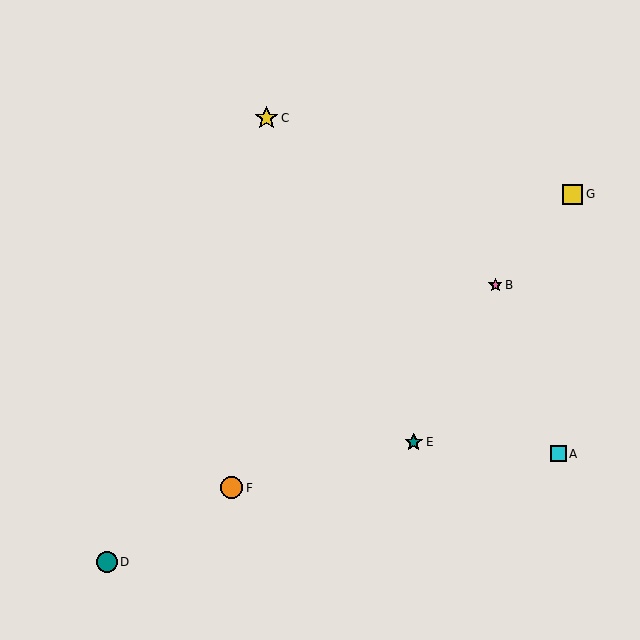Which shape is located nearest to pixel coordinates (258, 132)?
The yellow star (labeled C) at (266, 118) is nearest to that location.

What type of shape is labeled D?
Shape D is a teal circle.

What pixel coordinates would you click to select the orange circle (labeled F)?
Click at (232, 488) to select the orange circle F.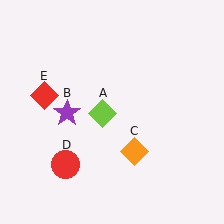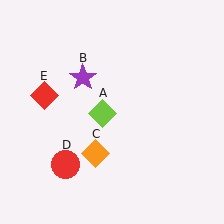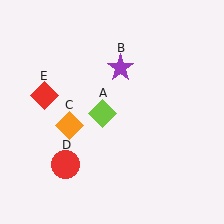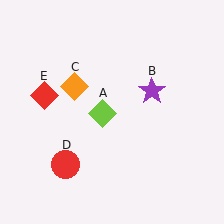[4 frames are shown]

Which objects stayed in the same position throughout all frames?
Lime diamond (object A) and red circle (object D) and red diamond (object E) remained stationary.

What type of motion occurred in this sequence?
The purple star (object B), orange diamond (object C) rotated clockwise around the center of the scene.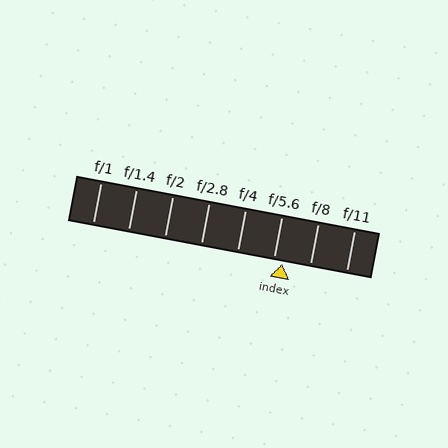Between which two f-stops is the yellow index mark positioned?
The index mark is between f/5.6 and f/8.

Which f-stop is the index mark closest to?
The index mark is closest to f/5.6.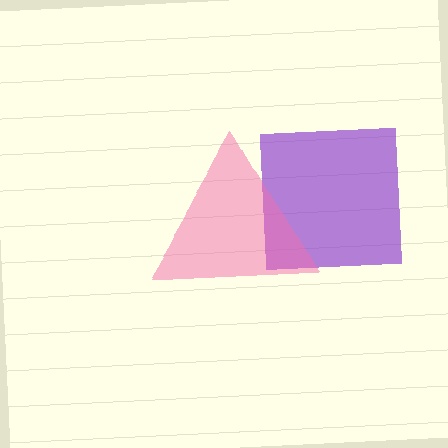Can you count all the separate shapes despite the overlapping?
Yes, there are 2 separate shapes.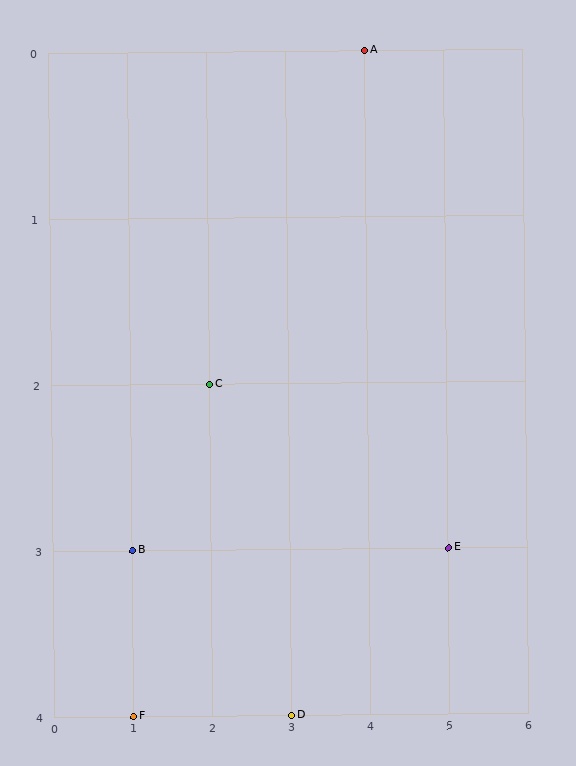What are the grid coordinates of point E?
Point E is at grid coordinates (5, 3).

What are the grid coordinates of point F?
Point F is at grid coordinates (1, 4).